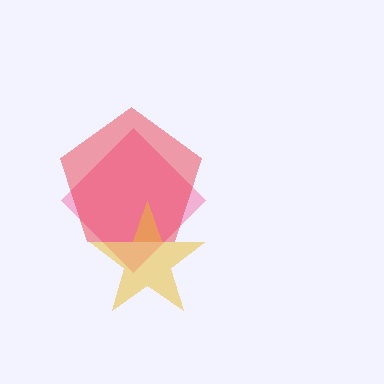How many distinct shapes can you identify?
There are 3 distinct shapes: a pink diamond, a red pentagon, a yellow star.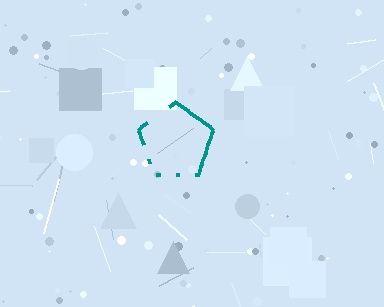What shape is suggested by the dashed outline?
The dashed outline suggests a pentagon.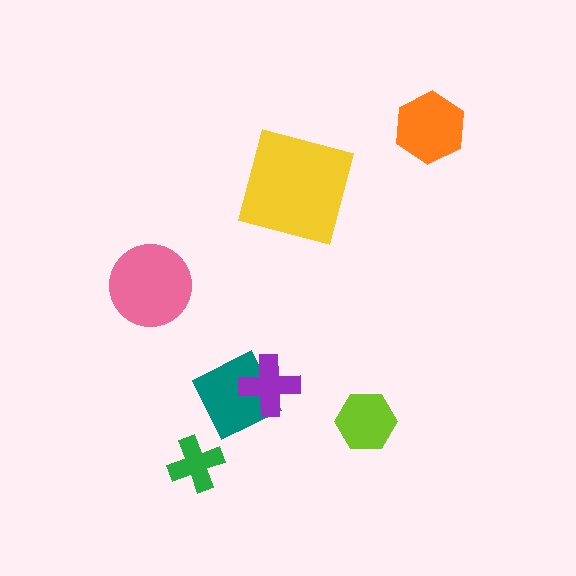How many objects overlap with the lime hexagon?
0 objects overlap with the lime hexagon.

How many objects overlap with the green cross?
0 objects overlap with the green cross.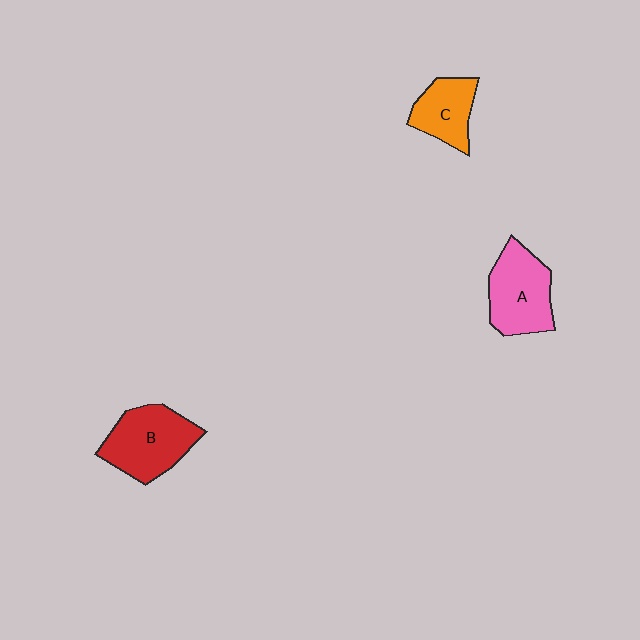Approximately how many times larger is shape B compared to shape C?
Approximately 1.5 times.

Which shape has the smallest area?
Shape C (orange).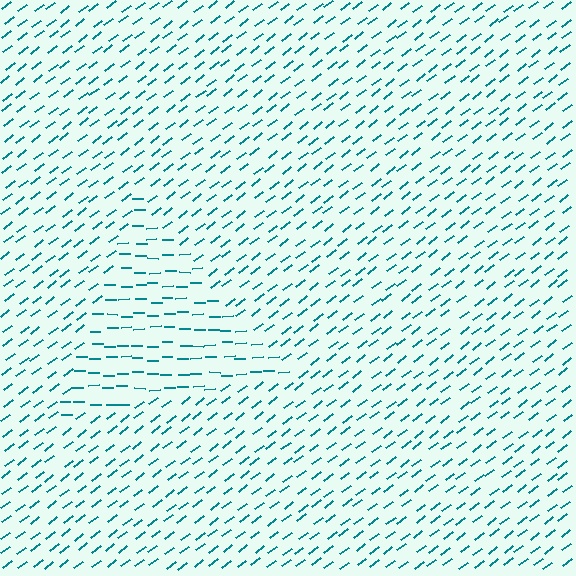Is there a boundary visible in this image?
Yes, there is a texture boundary formed by a change in line orientation.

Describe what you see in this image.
The image is filled with small teal line segments. A triangle region in the image has lines oriented differently from the surrounding lines, creating a visible texture boundary.